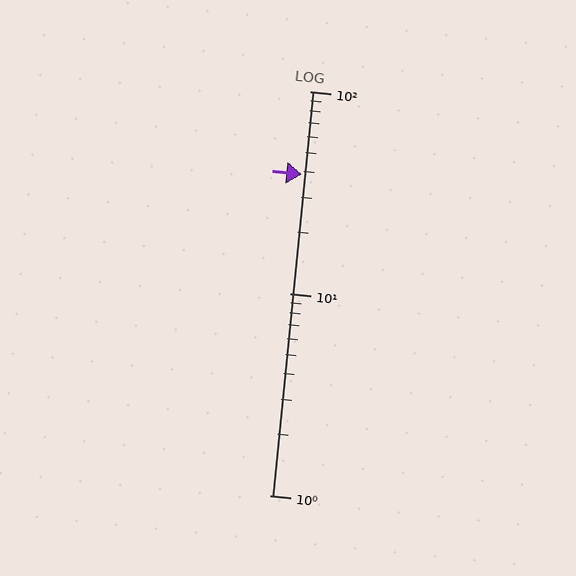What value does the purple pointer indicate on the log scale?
The pointer indicates approximately 39.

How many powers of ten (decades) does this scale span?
The scale spans 2 decades, from 1 to 100.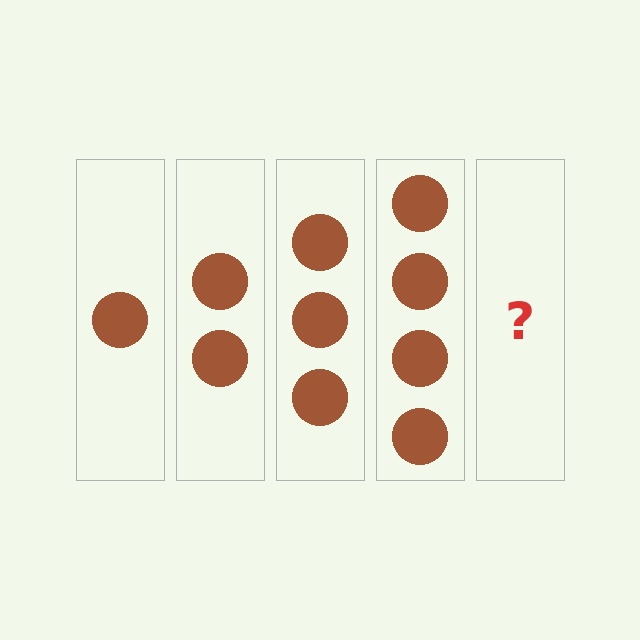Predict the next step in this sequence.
The next step is 5 circles.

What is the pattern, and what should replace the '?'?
The pattern is that each step adds one more circle. The '?' should be 5 circles.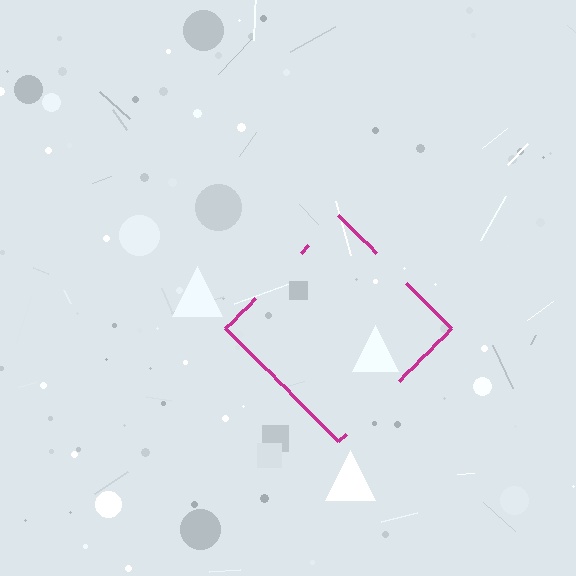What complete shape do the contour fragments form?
The contour fragments form a diamond.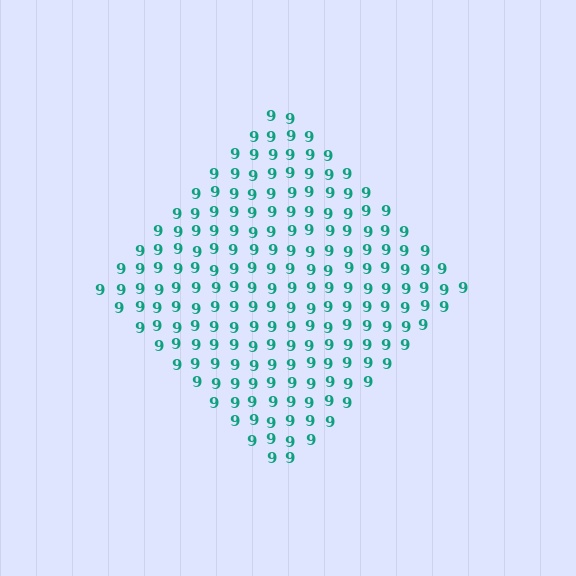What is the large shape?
The large shape is a diamond.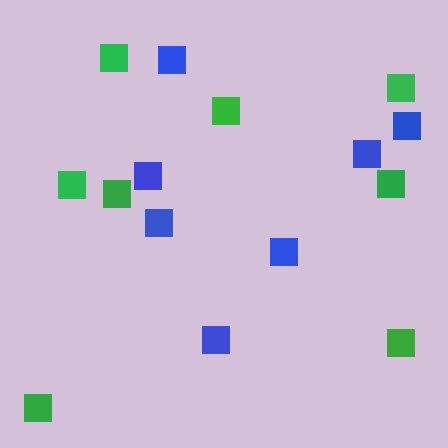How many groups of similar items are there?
There are 2 groups: one group of blue squares (7) and one group of green squares (8).